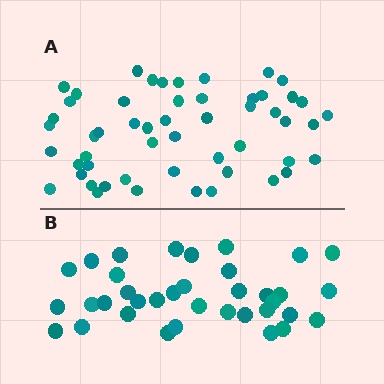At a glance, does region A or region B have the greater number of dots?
Region A (the top region) has more dots.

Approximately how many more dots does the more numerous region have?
Region A has approximately 15 more dots than region B.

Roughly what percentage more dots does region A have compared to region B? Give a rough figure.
About 45% more.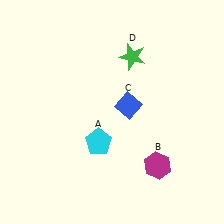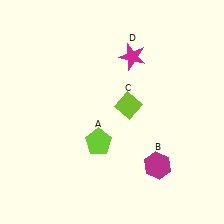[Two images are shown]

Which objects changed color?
A changed from cyan to lime. C changed from blue to lime. D changed from green to magenta.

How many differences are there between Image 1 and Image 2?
There are 3 differences between the two images.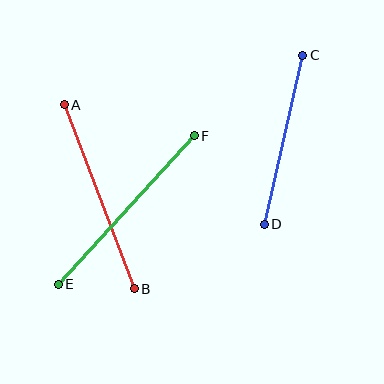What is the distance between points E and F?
The distance is approximately 201 pixels.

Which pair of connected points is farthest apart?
Points E and F are farthest apart.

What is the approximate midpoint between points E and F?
The midpoint is at approximately (126, 210) pixels.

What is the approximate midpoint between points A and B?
The midpoint is at approximately (99, 197) pixels.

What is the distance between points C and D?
The distance is approximately 173 pixels.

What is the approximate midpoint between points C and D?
The midpoint is at approximately (284, 140) pixels.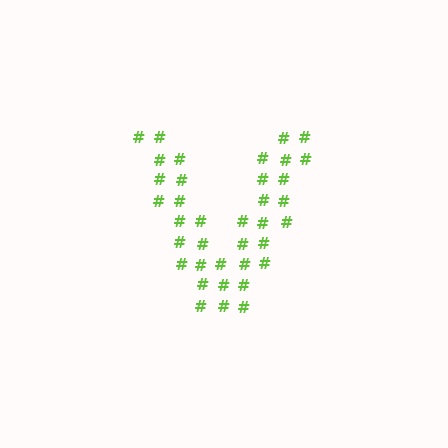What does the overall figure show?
The overall figure shows the letter V.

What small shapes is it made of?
It is made of small hash symbols.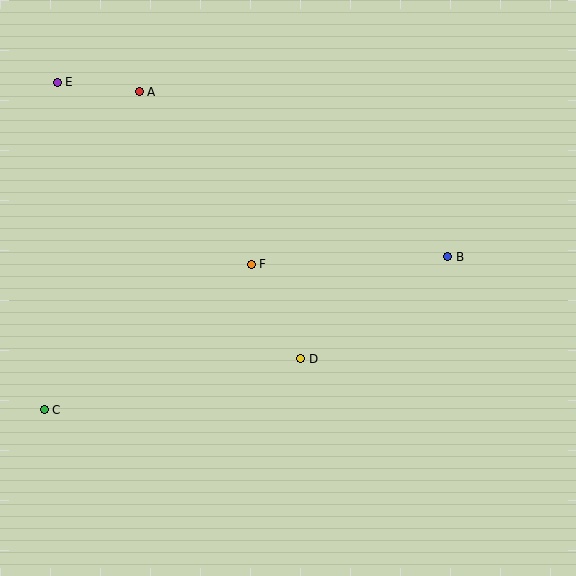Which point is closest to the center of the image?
Point F at (251, 264) is closest to the center.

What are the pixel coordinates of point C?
Point C is at (44, 410).